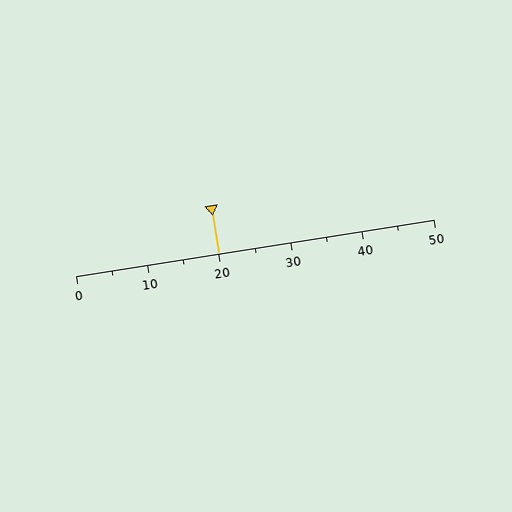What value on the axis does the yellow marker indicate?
The marker indicates approximately 20.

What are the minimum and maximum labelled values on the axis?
The axis runs from 0 to 50.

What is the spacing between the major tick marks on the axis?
The major ticks are spaced 10 apart.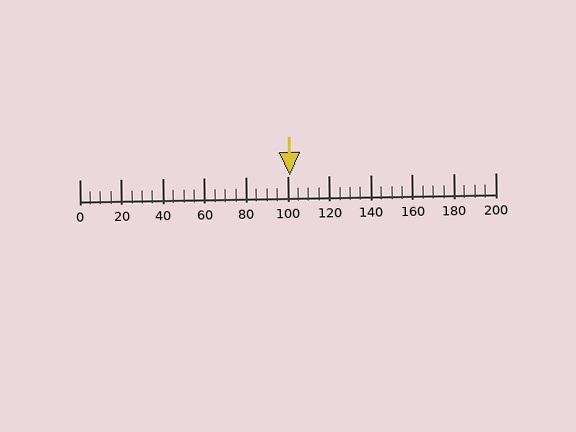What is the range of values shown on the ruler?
The ruler shows values from 0 to 200.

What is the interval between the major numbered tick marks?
The major tick marks are spaced 20 units apart.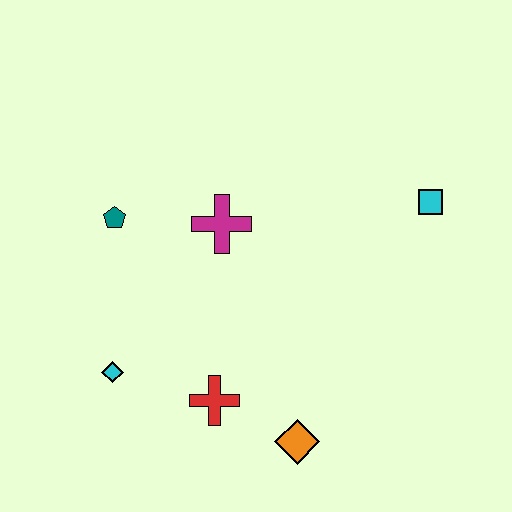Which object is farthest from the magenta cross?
The orange diamond is farthest from the magenta cross.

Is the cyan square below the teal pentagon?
No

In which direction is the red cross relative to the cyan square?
The red cross is to the left of the cyan square.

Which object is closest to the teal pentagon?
The magenta cross is closest to the teal pentagon.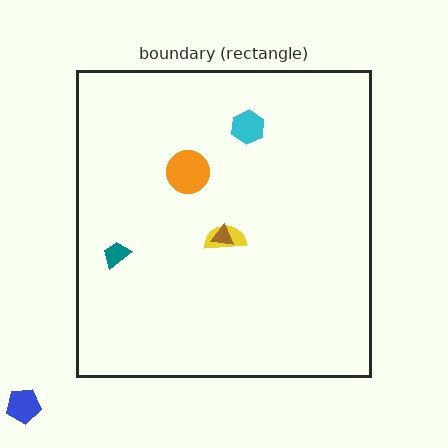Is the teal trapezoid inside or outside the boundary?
Inside.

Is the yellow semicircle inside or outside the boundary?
Inside.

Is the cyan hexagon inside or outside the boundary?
Inside.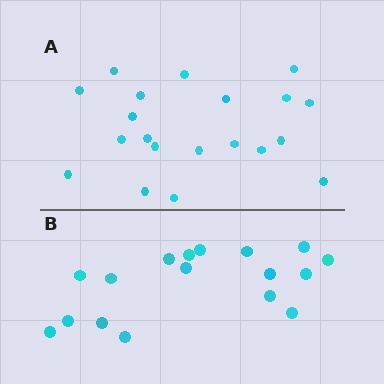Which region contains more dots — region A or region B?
Region A (the top region) has more dots.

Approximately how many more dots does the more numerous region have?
Region A has just a few more — roughly 2 or 3 more dots than region B.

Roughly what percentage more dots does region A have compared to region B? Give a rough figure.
About 20% more.